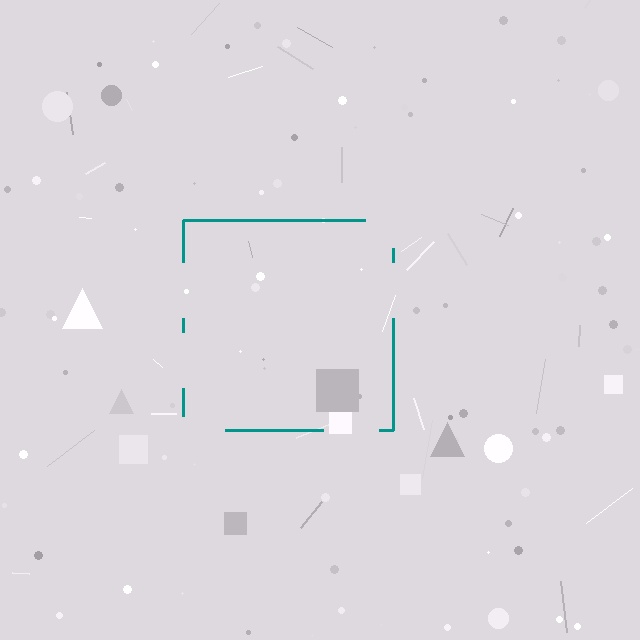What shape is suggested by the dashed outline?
The dashed outline suggests a square.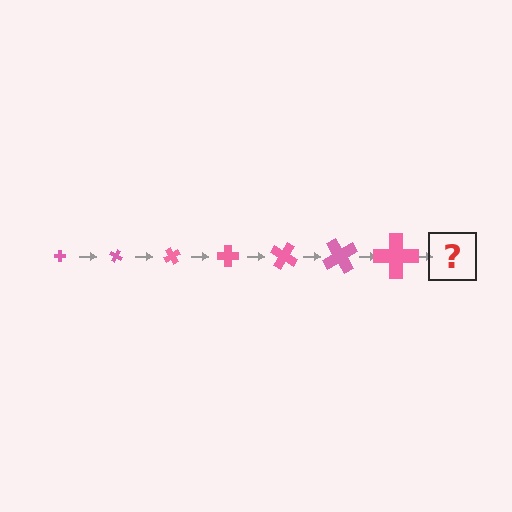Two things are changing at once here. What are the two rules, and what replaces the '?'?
The two rules are that the cross grows larger each step and it rotates 30 degrees each step. The '?' should be a cross, larger than the previous one and rotated 210 degrees from the start.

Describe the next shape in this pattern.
It should be a cross, larger than the previous one and rotated 210 degrees from the start.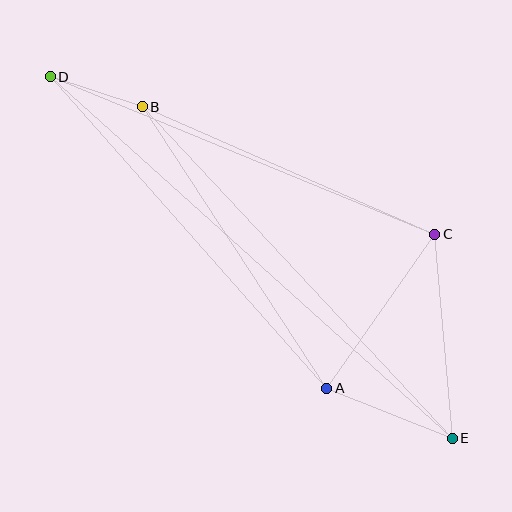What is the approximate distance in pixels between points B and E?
The distance between B and E is approximately 454 pixels.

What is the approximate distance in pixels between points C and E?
The distance between C and E is approximately 205 pixels.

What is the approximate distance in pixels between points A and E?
The distance between A and E is approximately 135 pixels.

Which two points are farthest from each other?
Points D and E are farthest from each other.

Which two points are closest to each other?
Points B and D are closest to each other.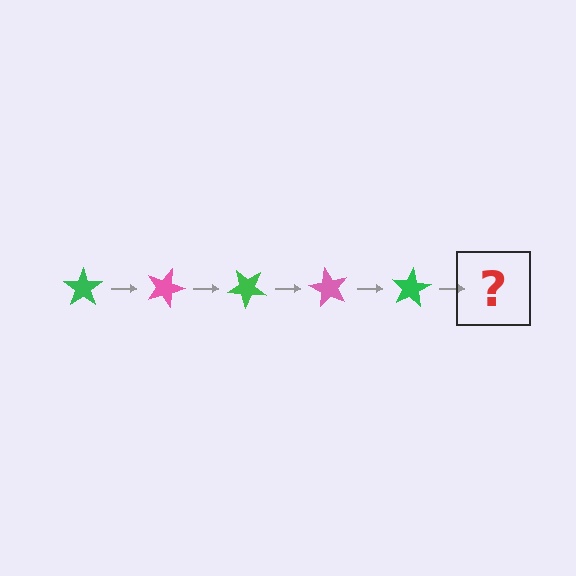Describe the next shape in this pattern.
It should be a pink star, rotated 100 degrees from the start.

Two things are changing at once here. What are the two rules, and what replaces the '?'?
The two rules are that it rotates 20 degrees each step and the color cycles through green and pink. The '?' should be a pink star, rotated 100 degrees from the start.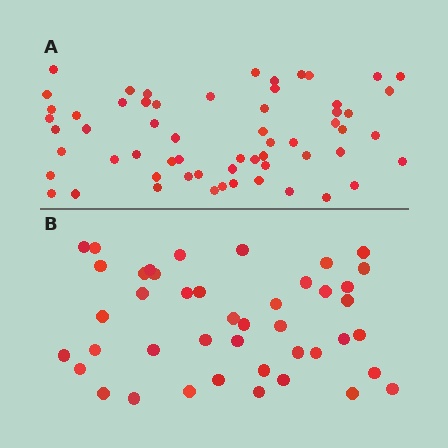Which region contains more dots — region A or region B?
Region A (the top region) has more dots.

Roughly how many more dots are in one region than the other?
Region A has approximately 15 more dots than region B.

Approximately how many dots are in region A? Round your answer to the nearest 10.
About 60 dots.